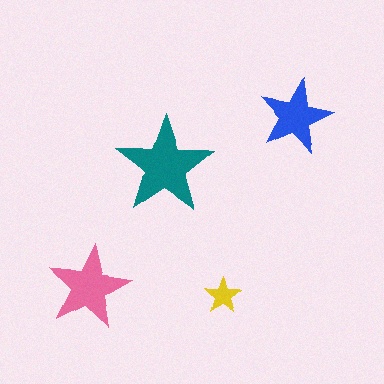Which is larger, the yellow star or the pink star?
The pink one.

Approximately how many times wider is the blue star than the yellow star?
About 2 times wider.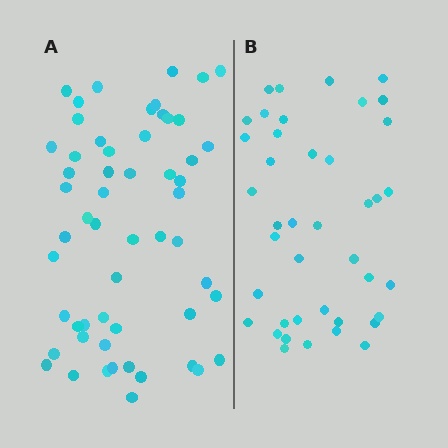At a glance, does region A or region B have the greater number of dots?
Region A (the left region) has more dots.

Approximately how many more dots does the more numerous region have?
Region A has approximately 15 more dots than region B.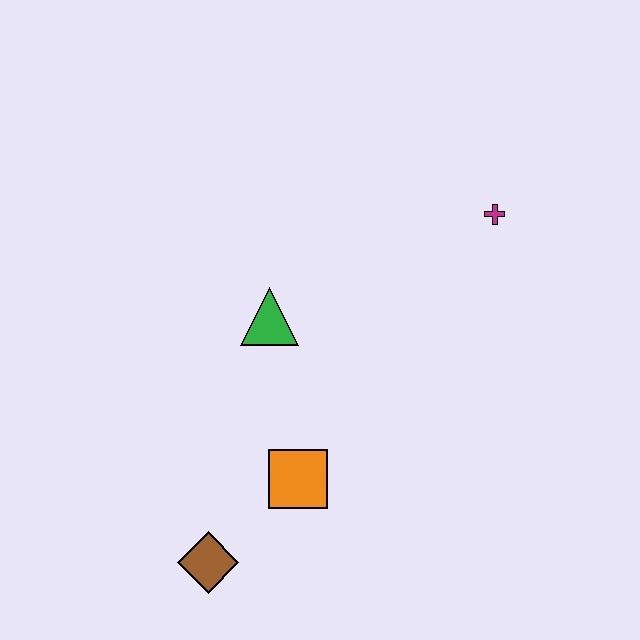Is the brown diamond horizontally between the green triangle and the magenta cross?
No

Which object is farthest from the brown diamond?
The magenta cross is farthest from the brown diamond.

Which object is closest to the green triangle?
The orange square is closest to the green triangle.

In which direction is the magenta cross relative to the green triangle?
The magenta cross is to the right of the green triangle.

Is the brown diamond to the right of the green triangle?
No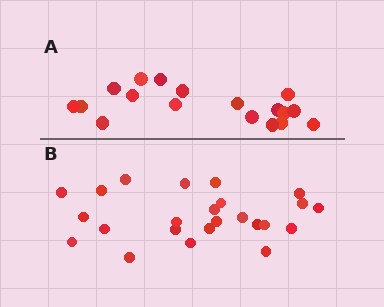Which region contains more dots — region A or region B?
Region B (the bottom region) has more dots.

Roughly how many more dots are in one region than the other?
Region B has about 6 more dots than region A.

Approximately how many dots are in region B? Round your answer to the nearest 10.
About 20 dots. (The exact count is 24, which rounds to 20.)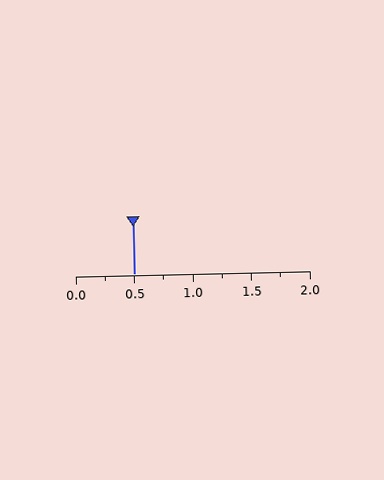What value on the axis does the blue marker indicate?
The marker indicates approximately 0.5.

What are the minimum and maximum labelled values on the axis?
The axis runs from 0.0 to 2.0.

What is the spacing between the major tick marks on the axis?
The major ticks are spaced 0.5 apart.